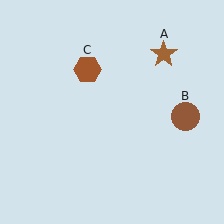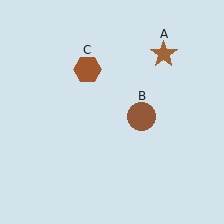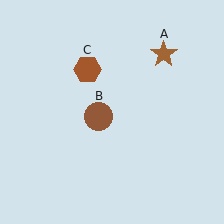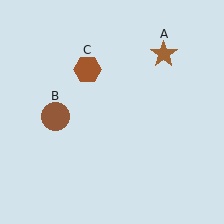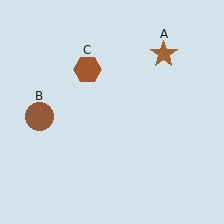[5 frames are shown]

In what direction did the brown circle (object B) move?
The brown circle (object B) moved left.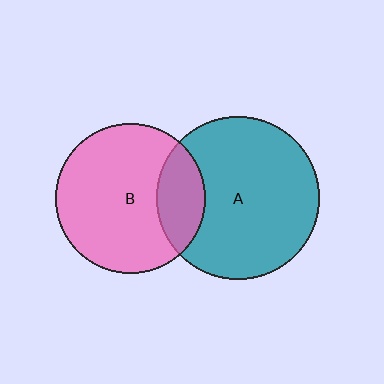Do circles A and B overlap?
Yes.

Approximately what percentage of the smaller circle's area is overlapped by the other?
Approximately 20%.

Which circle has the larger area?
Circle A (teal).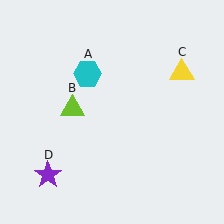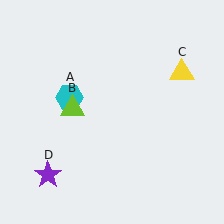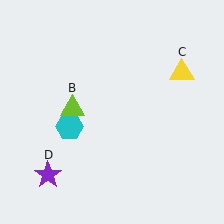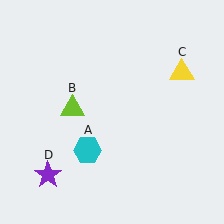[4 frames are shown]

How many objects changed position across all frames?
1 object changed position: cyan hexagon (object A).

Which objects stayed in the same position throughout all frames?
Lime triangle (object B) and yellow triangle (object C) and purple star (object D) remained stationary.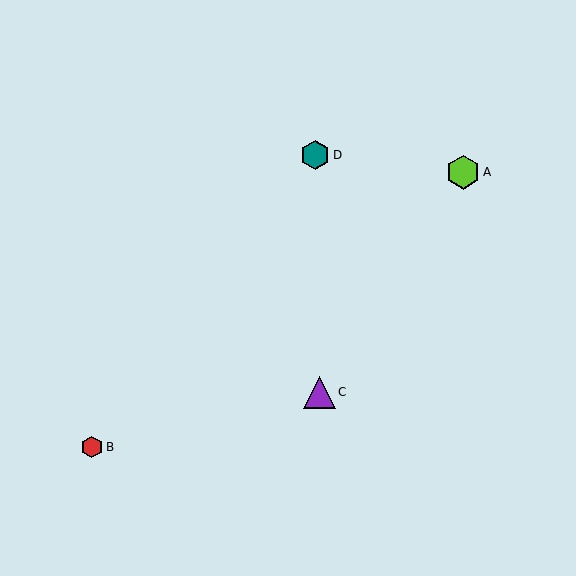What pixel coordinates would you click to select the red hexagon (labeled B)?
Click at (92, 447) to select the red hexagon B.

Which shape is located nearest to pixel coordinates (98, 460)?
The red hexagon (labeled B) at (92, 447) is nearest to that location.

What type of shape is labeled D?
Shape D is a teal hexagon.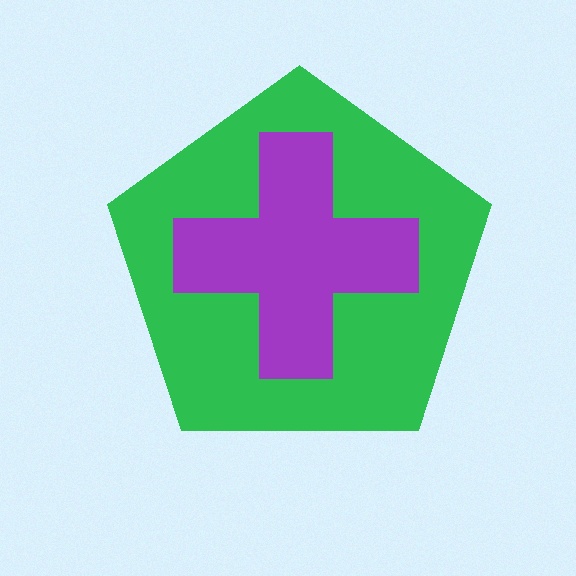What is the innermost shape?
The purple cross.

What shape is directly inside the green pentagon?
The purple cross.